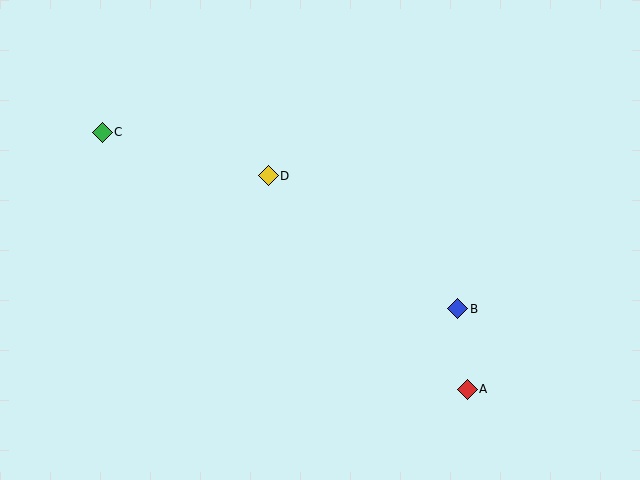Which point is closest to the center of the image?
Point D at (268, 176) is closest to the center.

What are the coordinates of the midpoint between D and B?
The midpoint between D and B is at (363, 242).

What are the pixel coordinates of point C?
Point C is at (102, 132).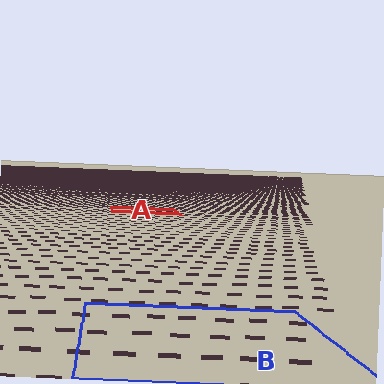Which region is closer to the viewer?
Region B is closer. The texture elements there are larger and more spread out.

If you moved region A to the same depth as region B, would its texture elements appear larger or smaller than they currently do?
They would appear larger. At a closer depth, the same texture elements are projected at a bigger on-screen size.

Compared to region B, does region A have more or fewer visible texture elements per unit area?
Region A has more texture elements per unit area — they are packed more densely because it is farther away.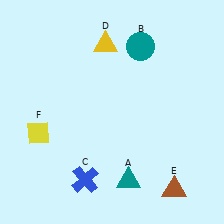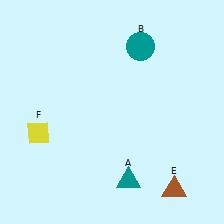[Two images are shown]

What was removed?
The blue cross (C), the yellow triangle (D) were removed in Image 2.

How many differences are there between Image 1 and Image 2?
There are 2 differences between the two images.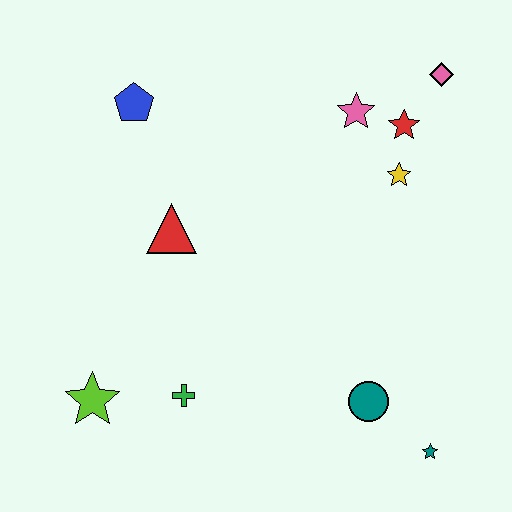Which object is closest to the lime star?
The green cross is closest to the lime star.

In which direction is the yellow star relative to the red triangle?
The yellow star is to the right of the red triangle.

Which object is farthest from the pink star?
The lime star is farthest from the pink star.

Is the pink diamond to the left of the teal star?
No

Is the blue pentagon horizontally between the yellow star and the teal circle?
No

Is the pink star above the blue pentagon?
No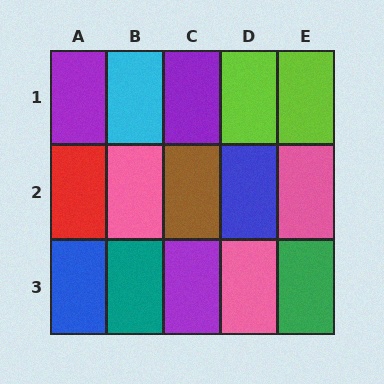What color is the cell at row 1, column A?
Purple.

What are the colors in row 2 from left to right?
Red, pink, brown, blue, pink.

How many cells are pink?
3 cells are pink.